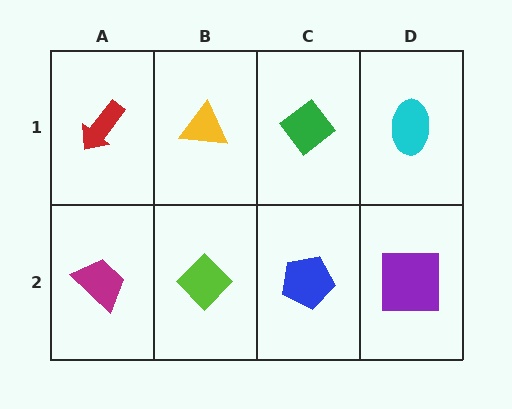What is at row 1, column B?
A yellow triangle.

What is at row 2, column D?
A purple square.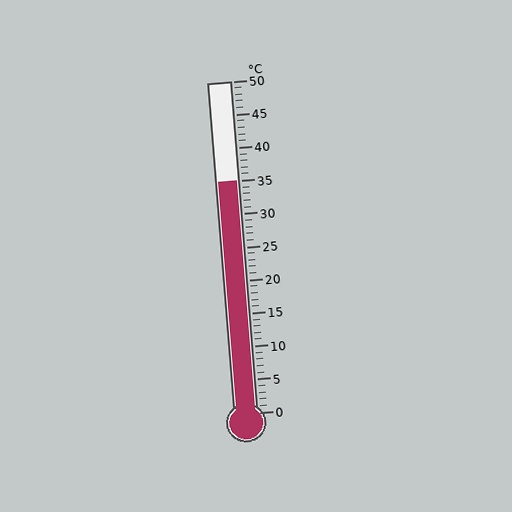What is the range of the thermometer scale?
The thermometer scale ranges from 0°C to 50°C.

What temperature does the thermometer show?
The thermometer shows approximately 35°C.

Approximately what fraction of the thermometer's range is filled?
The thermometer is filled to approximately 70% of its range.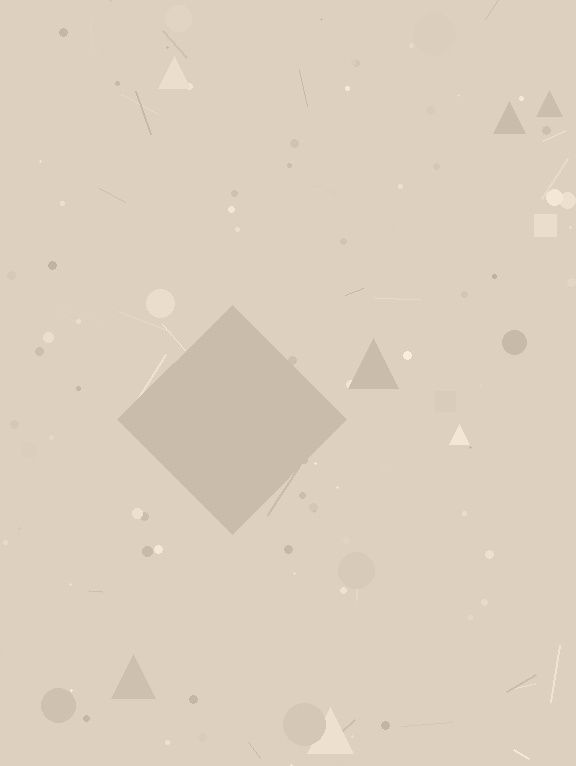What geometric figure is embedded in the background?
A diamond is embedded in the background.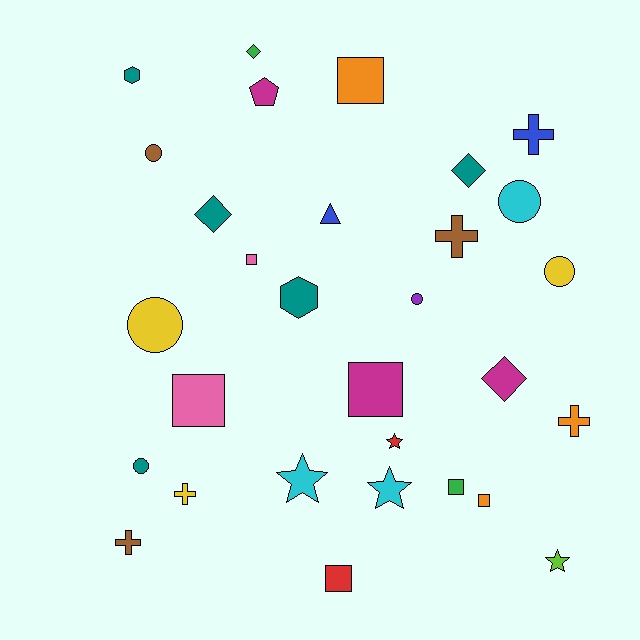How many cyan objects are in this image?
There are 3 cyan objects.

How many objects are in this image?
There are 30 objects.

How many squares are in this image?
There are 7 squares.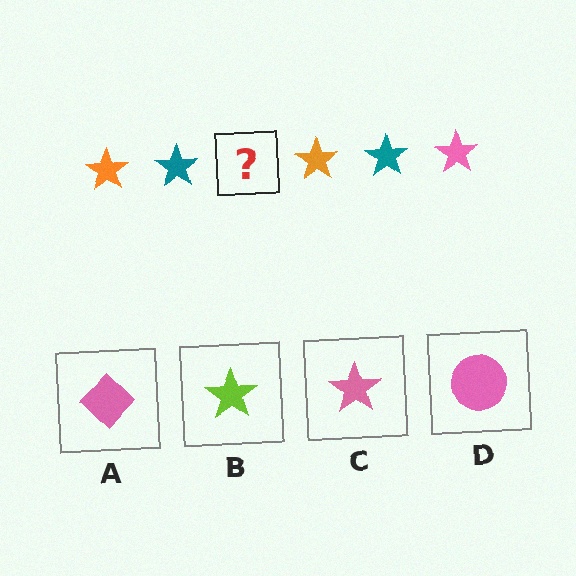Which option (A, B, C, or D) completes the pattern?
C.